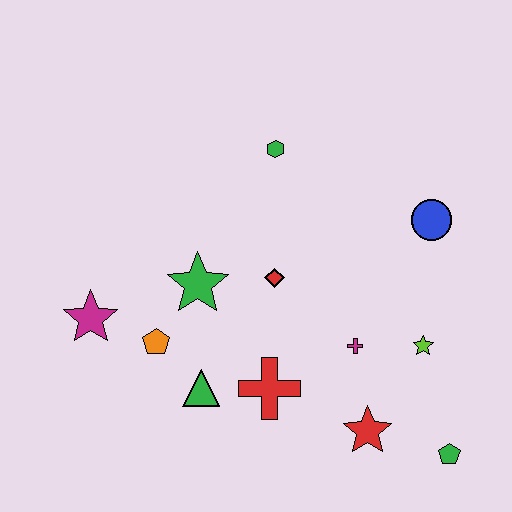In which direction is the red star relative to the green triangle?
The red star is to the right of the green triangle.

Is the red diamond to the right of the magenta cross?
No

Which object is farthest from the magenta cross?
The magenta star is farthest from the magenta cross.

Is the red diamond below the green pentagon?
No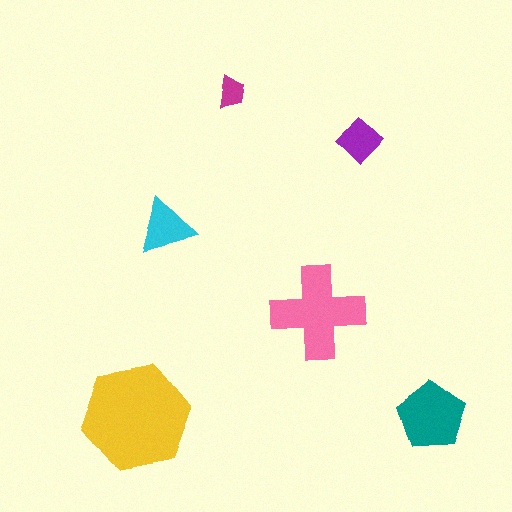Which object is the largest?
The yellow hexagon.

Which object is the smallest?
The magenta trapezoid.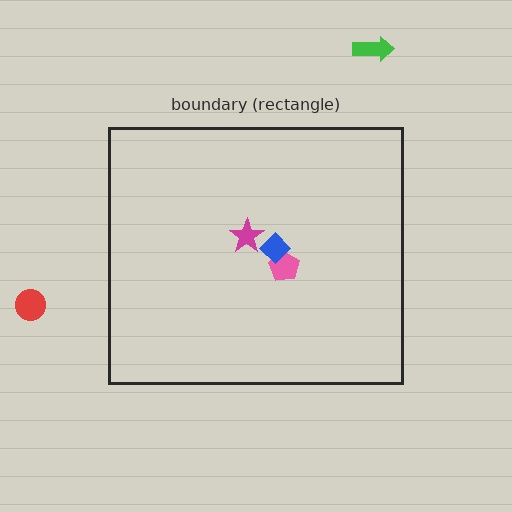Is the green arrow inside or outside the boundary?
Outside.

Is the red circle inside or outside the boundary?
Outside.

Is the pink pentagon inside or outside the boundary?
Inside.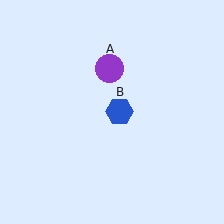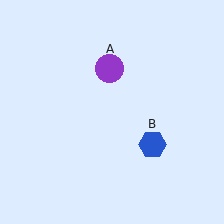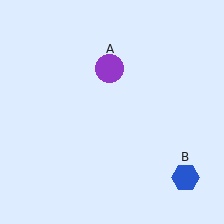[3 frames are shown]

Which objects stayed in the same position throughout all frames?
Purple circle (object A) remained stationary.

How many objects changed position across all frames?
1 object changed position: blue hexagon (object B).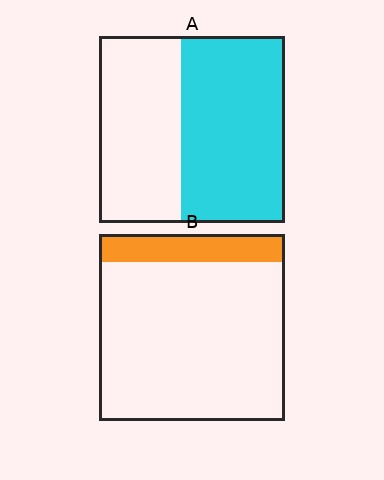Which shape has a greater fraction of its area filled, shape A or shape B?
Shape A.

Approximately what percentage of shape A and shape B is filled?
A is approximately 55% and B is approximately 15%.